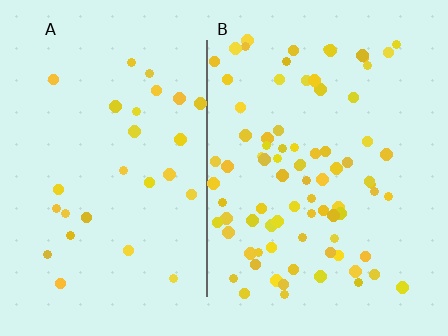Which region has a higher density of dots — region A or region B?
B (the right).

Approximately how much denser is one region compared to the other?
Approximately 2.9× — region B over region A.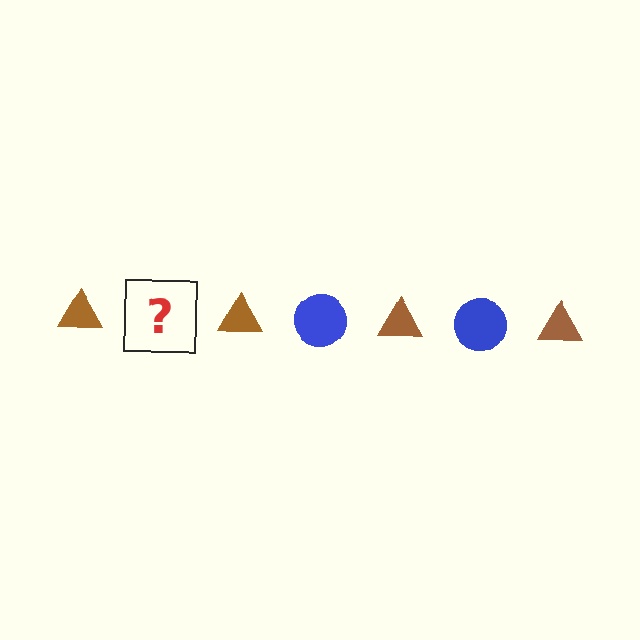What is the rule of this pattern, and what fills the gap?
The rule is that the pattern alternates between brown triangle and blue circle. The gap should be filled with a blue circle.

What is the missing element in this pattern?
The missing element is a blue circle.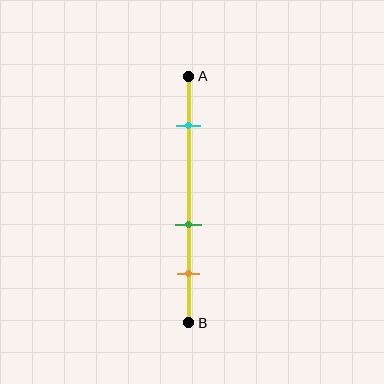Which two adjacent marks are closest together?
The green and orange marks are the closest adjacent pair.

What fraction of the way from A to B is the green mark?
The green mark is approximately 60% (0.6) of the way from A to B.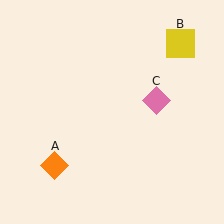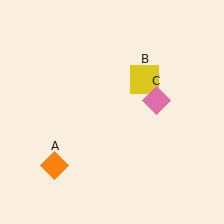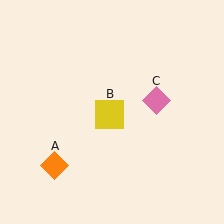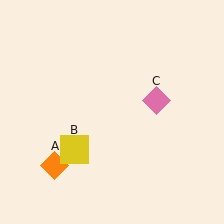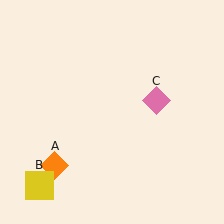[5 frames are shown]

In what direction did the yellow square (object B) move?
The yellow square (object B) moved down and to the left.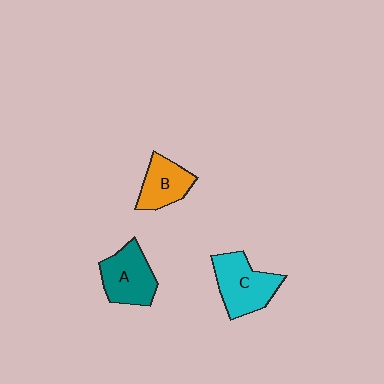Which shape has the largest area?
Shape C (cyan).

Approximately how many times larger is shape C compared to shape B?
Approximately 1.4 times.